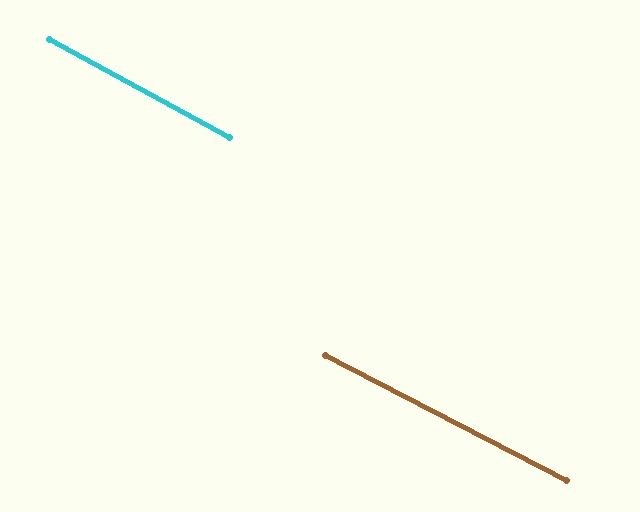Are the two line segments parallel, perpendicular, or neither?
Parallel — their directions differ by only 1.4°.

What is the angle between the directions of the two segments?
Approximately 1 degree.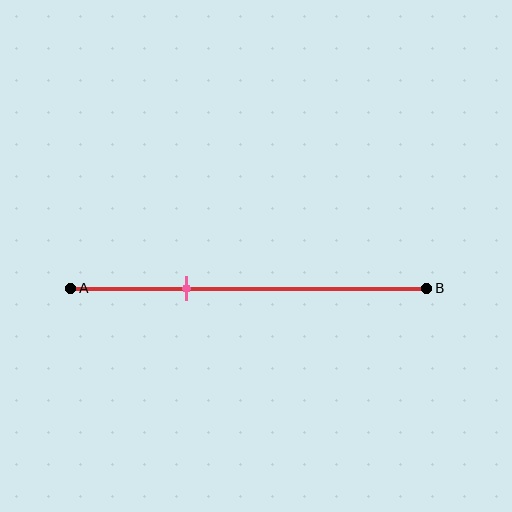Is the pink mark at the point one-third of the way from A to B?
Yes, the mark is approximately at the one-third point.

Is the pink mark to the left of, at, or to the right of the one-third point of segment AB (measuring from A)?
The pink mark is approximately at the one-third point of segment AB.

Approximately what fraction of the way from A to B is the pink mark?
The pink mark is approximately 35% of the way from A to B.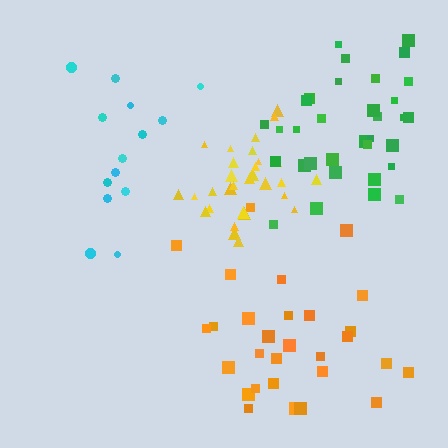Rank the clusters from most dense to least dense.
yellow, green, orange, cyan.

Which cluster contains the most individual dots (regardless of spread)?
Green (33).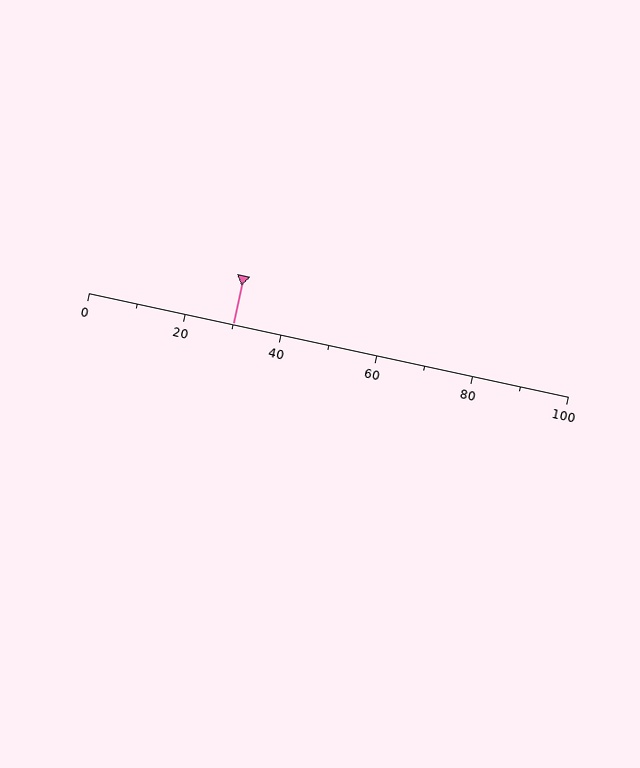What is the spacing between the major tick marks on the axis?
The major ticks are spaced 20 apart.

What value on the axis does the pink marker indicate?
The marker indicates approximately 30.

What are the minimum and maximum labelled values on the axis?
The axis runs from 0 to 100.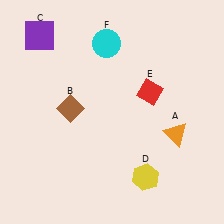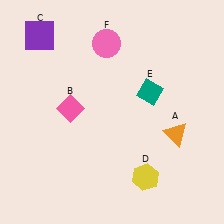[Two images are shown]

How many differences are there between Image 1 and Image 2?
There are 3 differences between the two images.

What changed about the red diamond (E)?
In Image 1, E is red. In Image 2, it changed to teal.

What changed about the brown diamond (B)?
In Image 1, B is brown. In Image 2, it changed to pink.